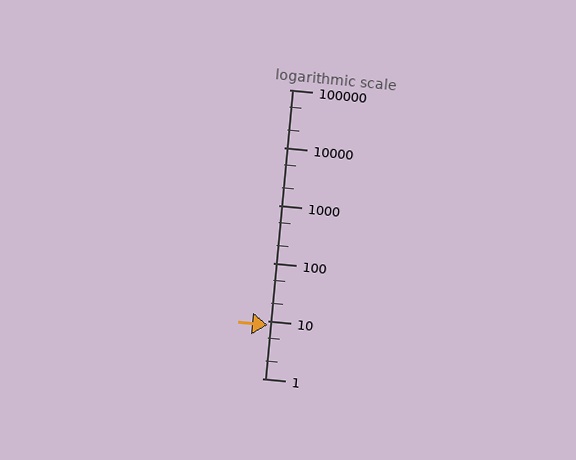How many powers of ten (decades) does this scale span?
The scale spans 5 decades, from 1 to 100000.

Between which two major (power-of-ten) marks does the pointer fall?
The pointer is between 1 and 10.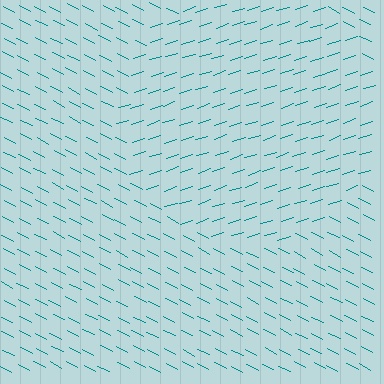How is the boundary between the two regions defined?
The boundary is defined purely by a change in line orientation (approximately 45 degrees difference). All lines are the same color and thickness.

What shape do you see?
I see a circle.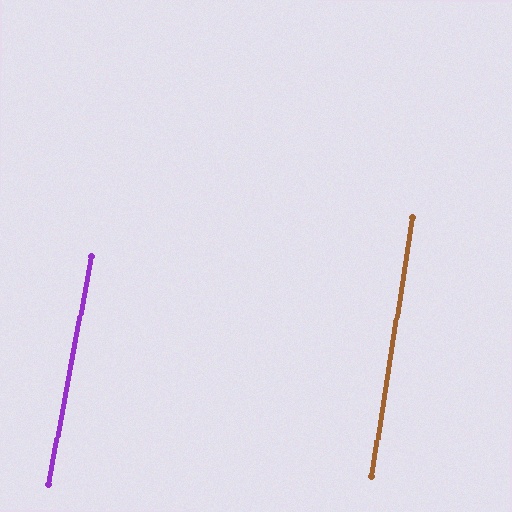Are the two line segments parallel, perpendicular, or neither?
Parallel — their directions differ by only 1.5°.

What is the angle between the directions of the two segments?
Approximately 2 degrees.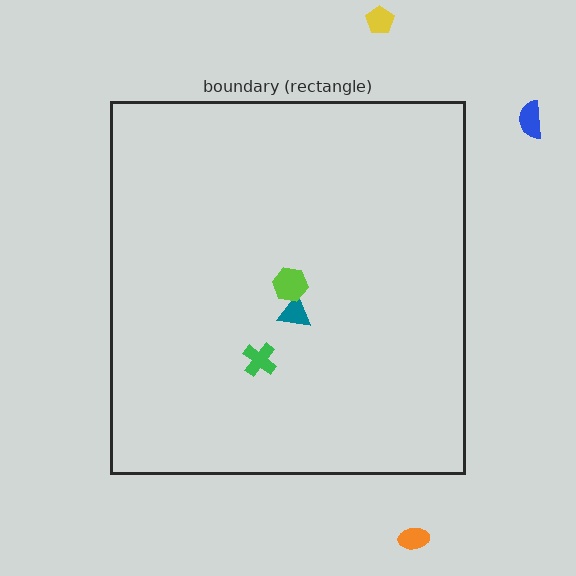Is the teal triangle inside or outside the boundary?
Inside.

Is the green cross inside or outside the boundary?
Inside.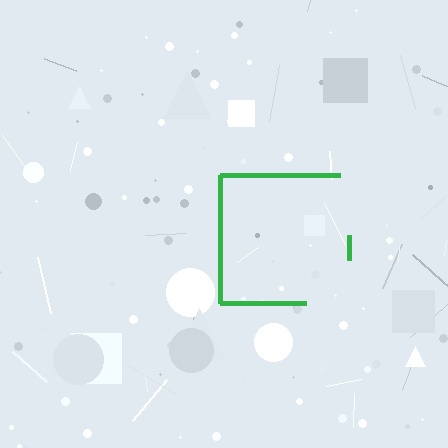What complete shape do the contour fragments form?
The contour fragments form a square.